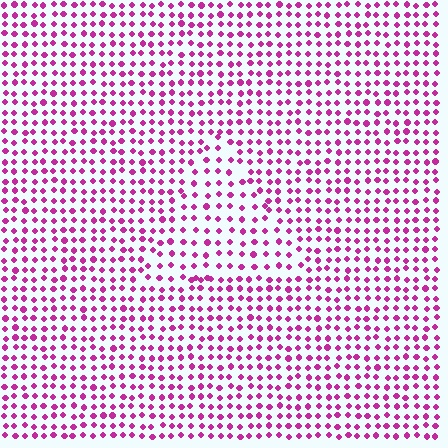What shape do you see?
I see a triangle.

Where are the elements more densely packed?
The elements are more densely packed outside the triangle boundary.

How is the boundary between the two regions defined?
The boundary is defined by a change in element density (approximately 1.5x ratio). All elements are the same color, size, and shape.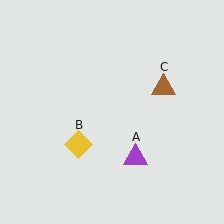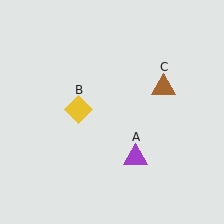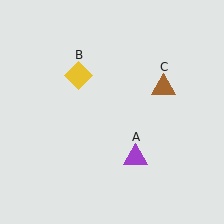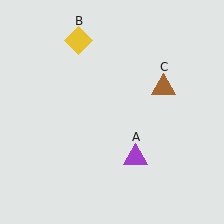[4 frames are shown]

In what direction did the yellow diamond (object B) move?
The yellow diamond (object B) moved up.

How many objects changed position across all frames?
1 object changed position: yellow diamond (object B).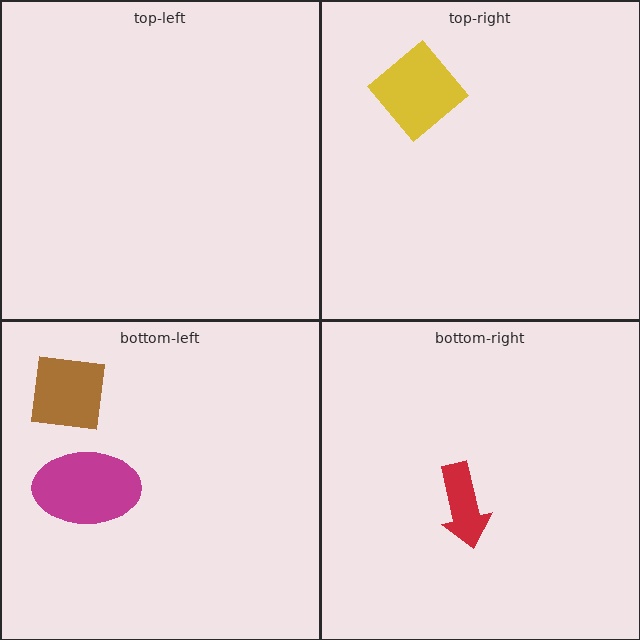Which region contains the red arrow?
The bottom-right region.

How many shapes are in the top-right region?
1.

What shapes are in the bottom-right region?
The red arrow.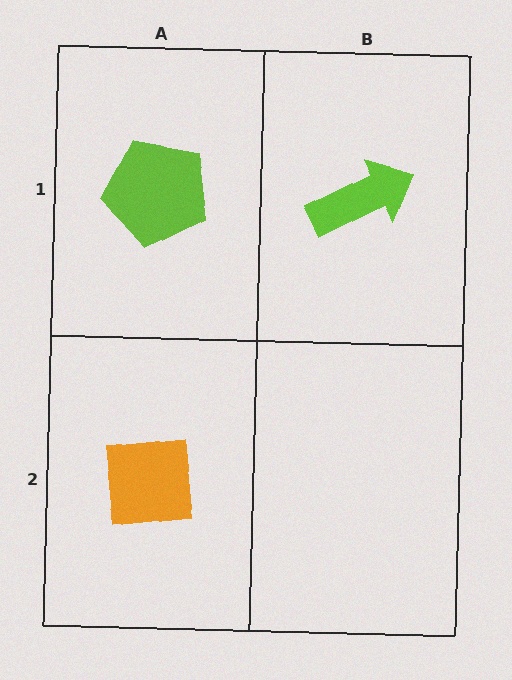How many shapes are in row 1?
2 shapes.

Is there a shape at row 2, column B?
No, that cell is empty.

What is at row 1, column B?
A lime arrow.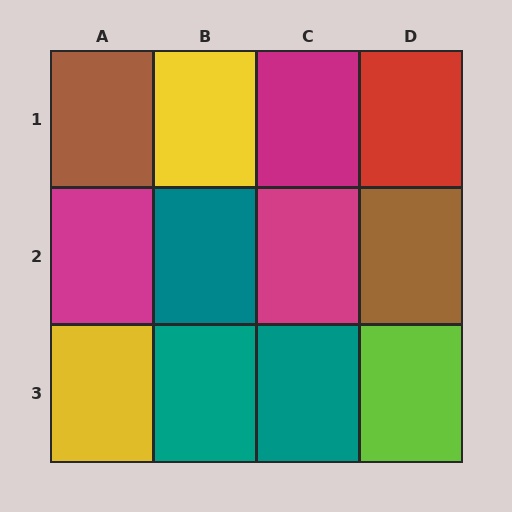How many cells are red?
1 cell is red.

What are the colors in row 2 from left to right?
Magenta, teal, magenta, brown.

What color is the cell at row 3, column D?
Lime.